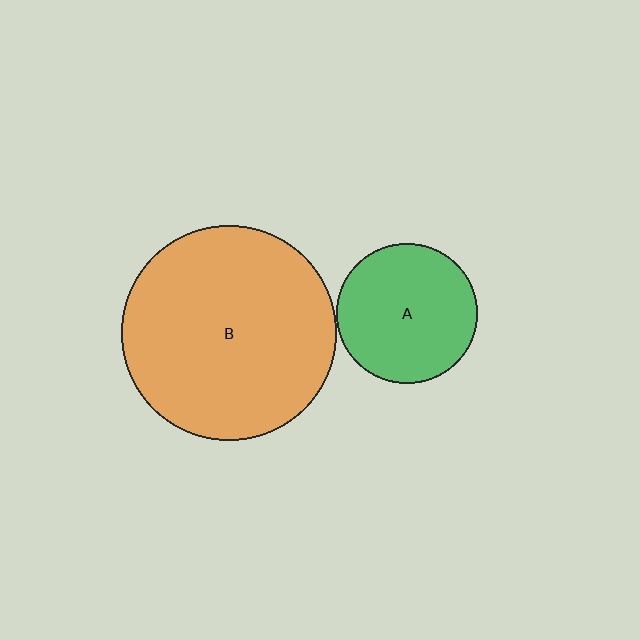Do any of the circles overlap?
No, none of the circles overlap.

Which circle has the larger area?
Circle B (orange).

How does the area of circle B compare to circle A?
Approximately 2.4 times.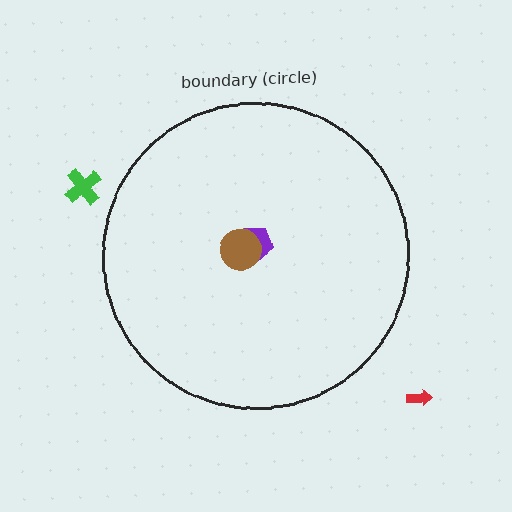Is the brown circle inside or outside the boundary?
Inside.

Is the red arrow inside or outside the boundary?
Outside.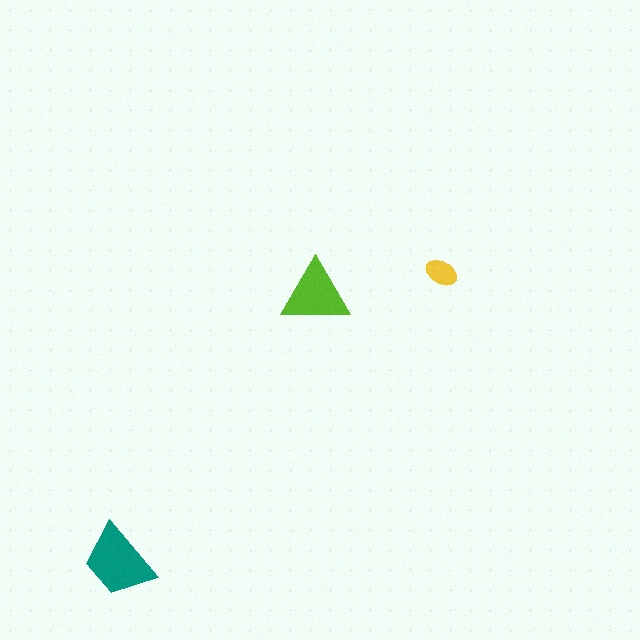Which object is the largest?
The teal trapezoid.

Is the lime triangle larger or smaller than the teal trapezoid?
Smaller.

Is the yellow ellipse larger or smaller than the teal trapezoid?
Smaller.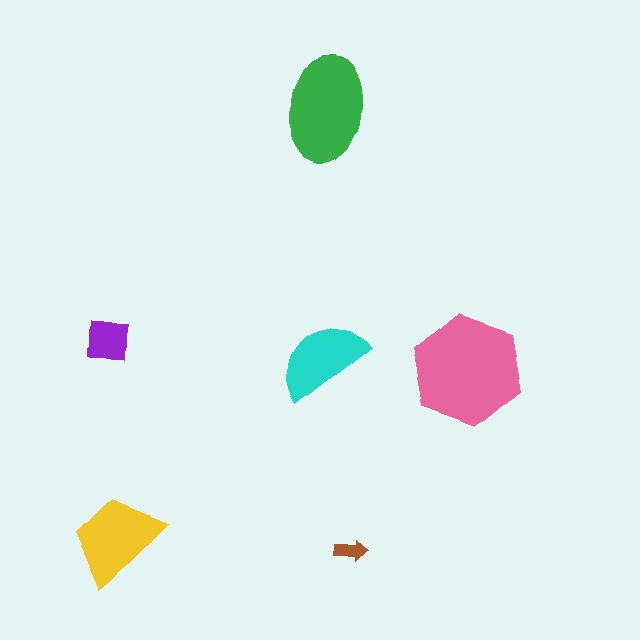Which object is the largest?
The pink hexagon.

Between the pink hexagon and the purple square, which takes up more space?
The pink hexagon.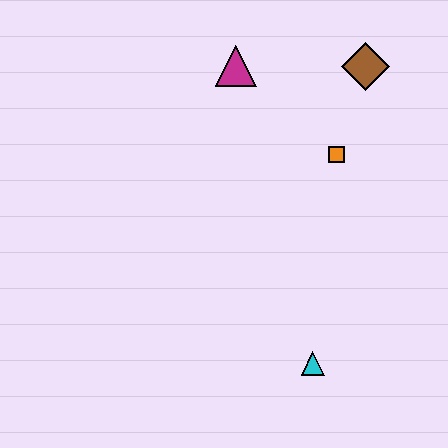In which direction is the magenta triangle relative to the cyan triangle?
The magenta triangle is above the cyan triangle.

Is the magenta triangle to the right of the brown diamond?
No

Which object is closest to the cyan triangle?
The orange square is closest to the cyan triangle.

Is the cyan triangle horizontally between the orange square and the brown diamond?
No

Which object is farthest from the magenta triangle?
The cyan triangle is farthest from the magenta triangle.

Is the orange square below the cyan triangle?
No